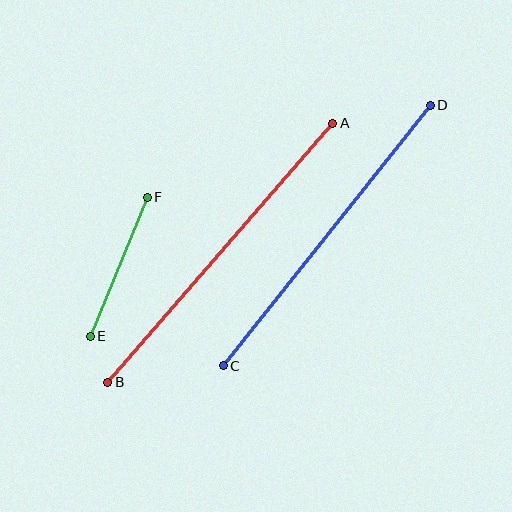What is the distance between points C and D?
The distance is approximately 333 pixels.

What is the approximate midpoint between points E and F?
The midpoint is at approximately (119, 267) pixels.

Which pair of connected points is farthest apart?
Points A and B are farthest apart.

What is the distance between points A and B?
The distance is approximately 343 pixels.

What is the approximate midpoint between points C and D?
The midpoint is at approximately (327, 235) pixels.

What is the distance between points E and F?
The distance is approximately 151 pixels.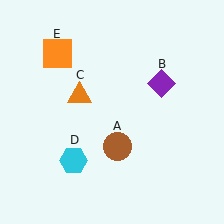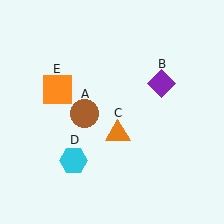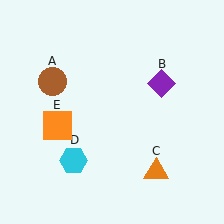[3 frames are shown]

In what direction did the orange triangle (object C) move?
The orange triangle (object C) moved down and to the right.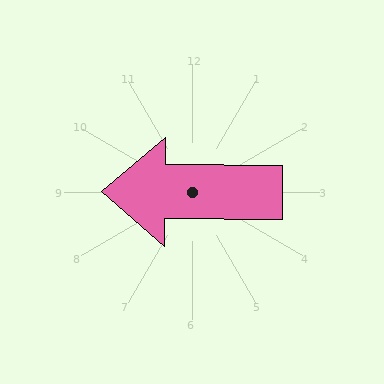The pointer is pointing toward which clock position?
Roughly 9 o'clock.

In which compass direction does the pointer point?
West.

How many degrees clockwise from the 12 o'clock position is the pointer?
Approximately 270 degrees.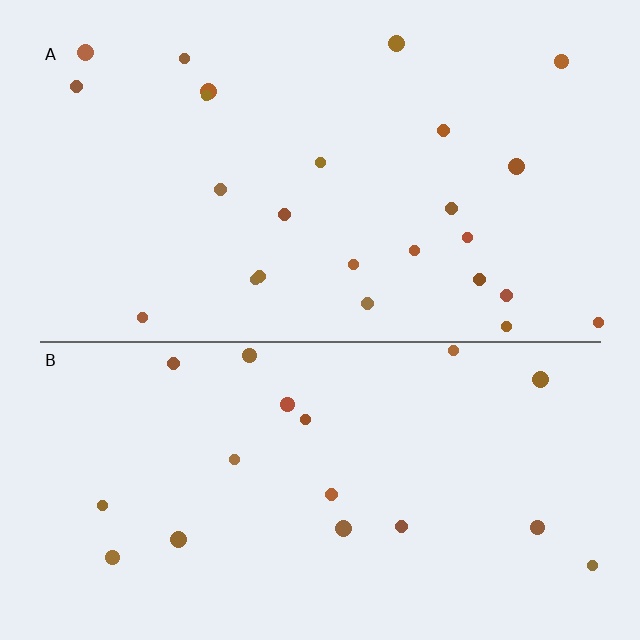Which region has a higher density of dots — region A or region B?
A (the top).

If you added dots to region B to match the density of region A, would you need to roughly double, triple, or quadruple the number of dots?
Approximately double.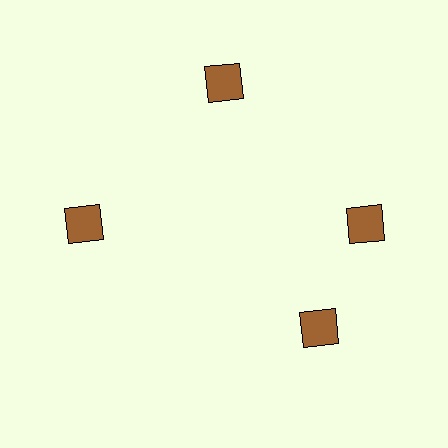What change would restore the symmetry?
The symmetry would be restored by rotating it back into even spacing with its neighbors so that all 4 diamonds sit at equal angles and equal distance from the center.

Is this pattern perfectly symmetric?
No. The 4 brown diamonds are arranged in a ring, but one element near the 6 o'clock position is rotated out of alignment along the ring, breaking the 4-fold rotational symmetry.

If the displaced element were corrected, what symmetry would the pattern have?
It would have 4-fold rotational symmetry — the pattern would map onto itself every 90 degrees.